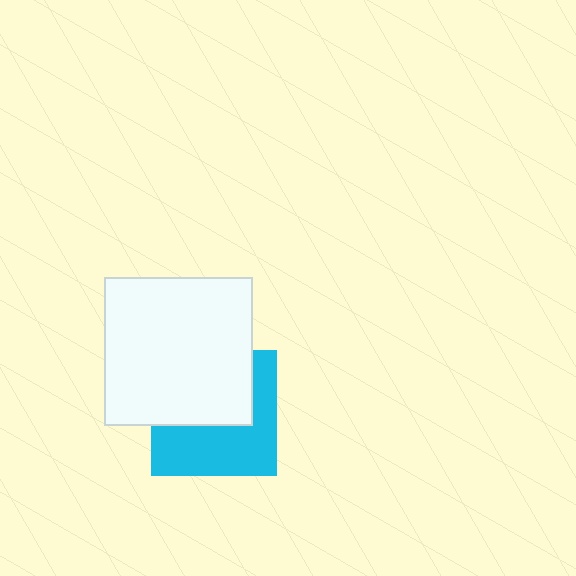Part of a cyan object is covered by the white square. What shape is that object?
It is a square.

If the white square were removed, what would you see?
You would see the complete cyan square.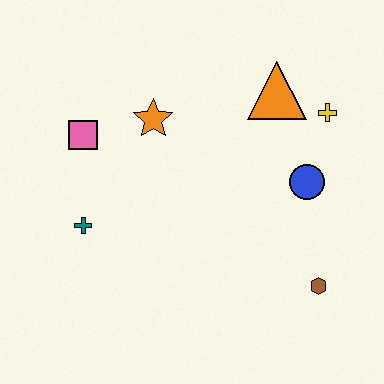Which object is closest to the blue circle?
The yellow cross is closest to the blue circle.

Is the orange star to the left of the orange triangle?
Yes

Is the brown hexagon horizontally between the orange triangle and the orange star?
No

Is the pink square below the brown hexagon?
No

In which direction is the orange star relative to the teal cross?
The orange star is above the teal cross.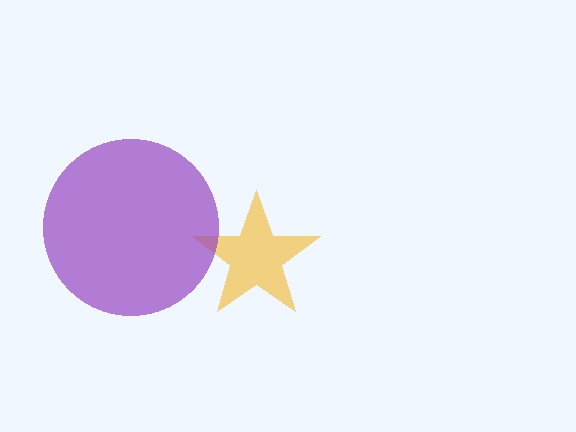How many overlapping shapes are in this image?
There are 2 overlapping shapes in the image.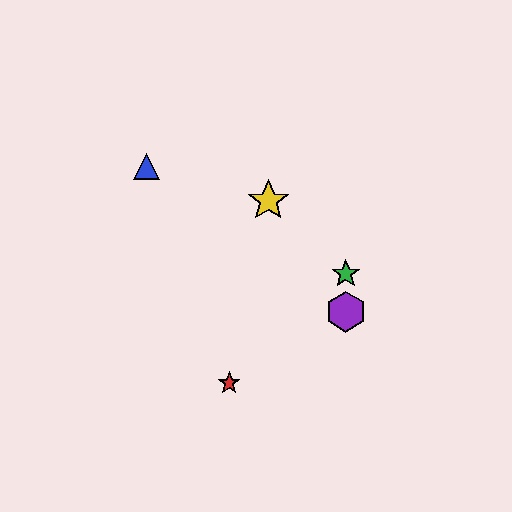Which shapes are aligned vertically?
The green star, the purple hexagon are aligned vertically.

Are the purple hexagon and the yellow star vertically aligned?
No, the purple hexagon is at x≈346 and the yellow star is at x≈268.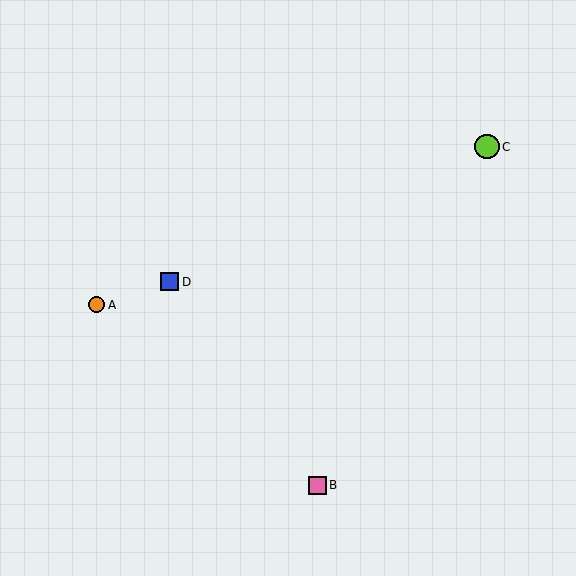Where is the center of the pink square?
The center of the pink square is at (317, 485).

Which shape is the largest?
The lime circle (labeled C) is the largest.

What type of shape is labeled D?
Shape D is a blue square.